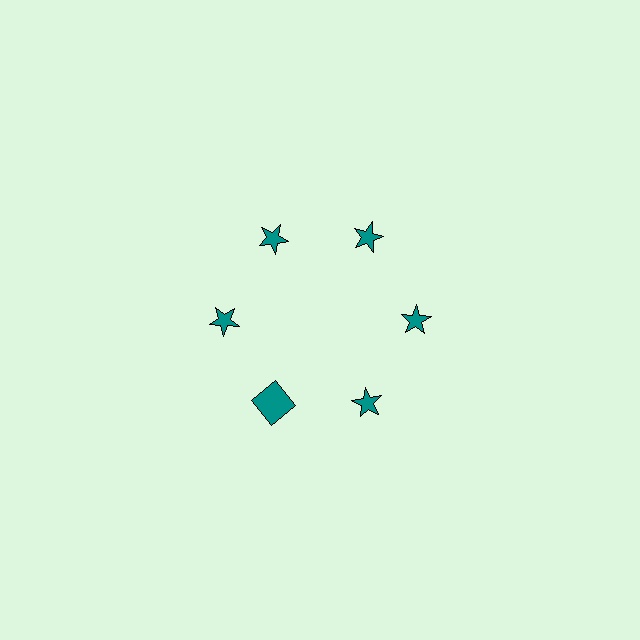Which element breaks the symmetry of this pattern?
The teal square at roughly the 7 o'clock position breaks the symmetry. All other shapes are teal stars.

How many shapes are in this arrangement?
There are 6 shapes arranged in a ring pattern.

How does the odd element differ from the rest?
It has a different shape: square instead of star.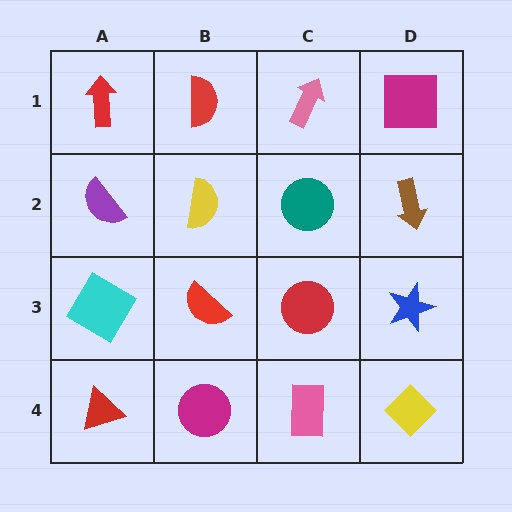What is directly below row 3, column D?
A yellow diamond.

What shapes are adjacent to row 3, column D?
A brown arrow (row 2, column D), a yellow diamond (row 4, column D), a red circle (row 3, column C).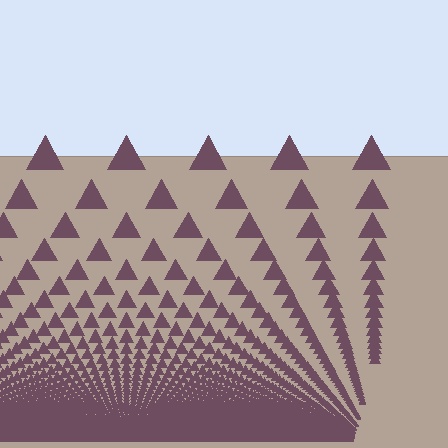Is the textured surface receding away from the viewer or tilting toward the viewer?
The surface appears to tilt toward the viewer. Texture elements get larger and sparser toward the top.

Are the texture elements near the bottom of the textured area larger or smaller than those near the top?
Smaller. The gradient is inverted — elements near the bottom are smaller and denser.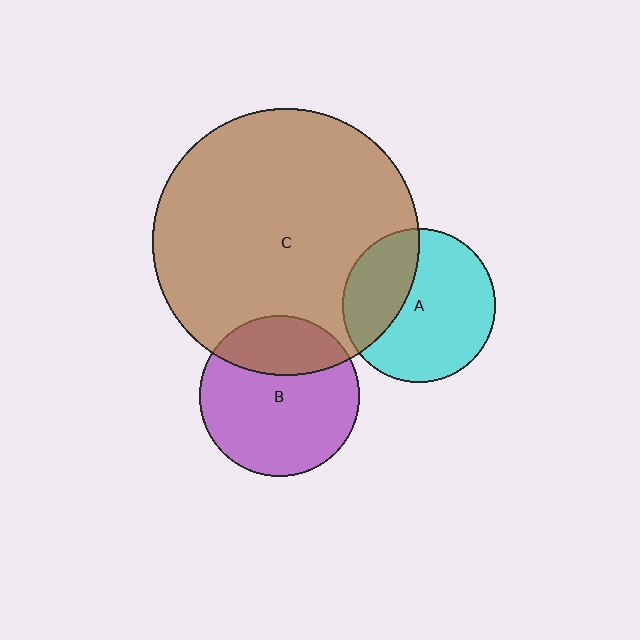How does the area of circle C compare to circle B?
Approximately 2.8 times.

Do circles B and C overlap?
Yes.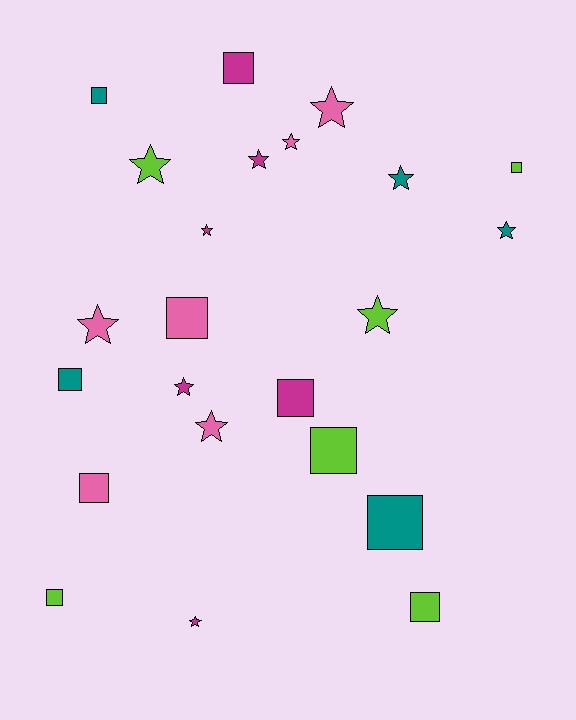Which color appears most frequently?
Pink, with 6 objects.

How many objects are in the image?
There are 23 objects.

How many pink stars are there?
There are 4 pink stars.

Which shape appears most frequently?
Star, with 12 objects.